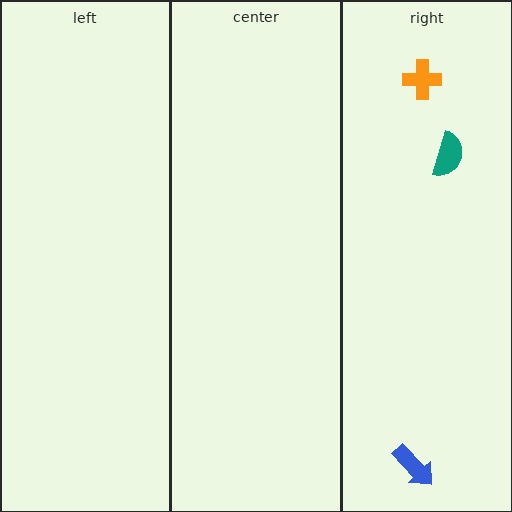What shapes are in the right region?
The teal semicircle, the orange cross, the blue arrow.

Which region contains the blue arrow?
The right region.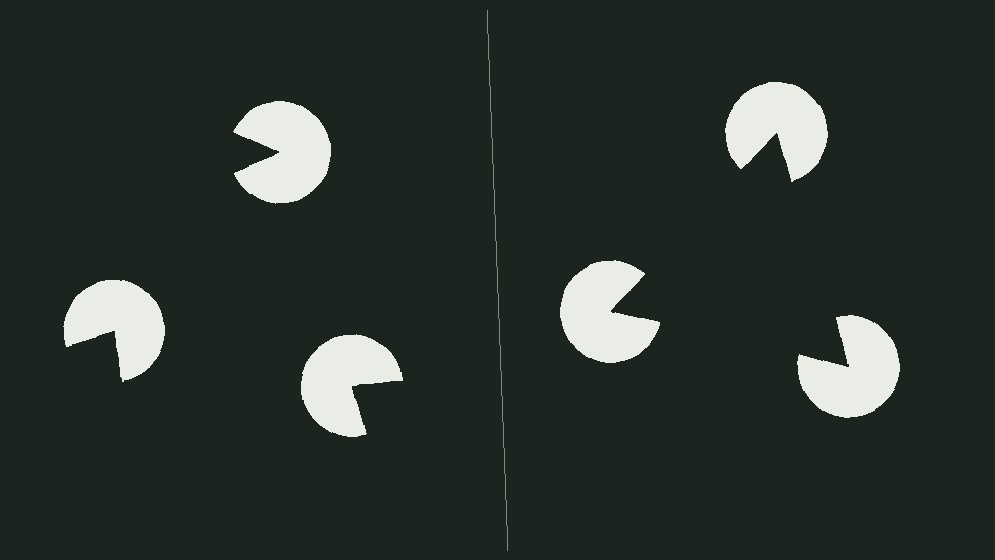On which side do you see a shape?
An illusory triangle appears on the right side. On the left side the wedge cuts are rotated, so no coherent shape forms.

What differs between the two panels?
The pac-man discs are positioned identically on both sides; only the wedge orientations differ. On the right they align to a triangle; on the left they are misaligned.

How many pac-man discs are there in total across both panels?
6 — 3 on each side.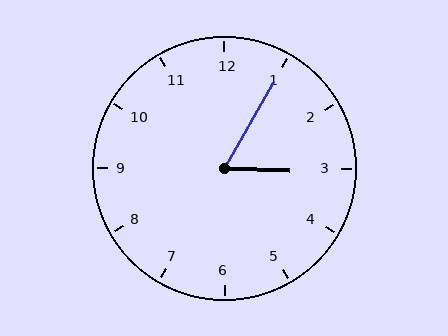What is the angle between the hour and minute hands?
Approximately 62 degrees.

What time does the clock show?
3:05.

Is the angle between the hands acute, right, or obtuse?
It is acute.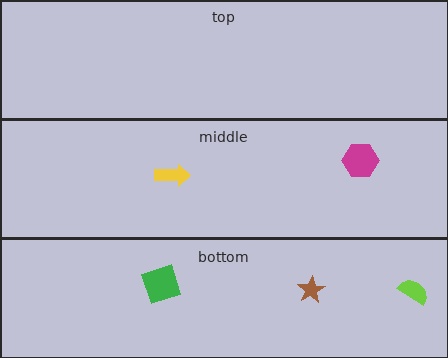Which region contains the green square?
The bottom region.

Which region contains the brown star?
The bottom region.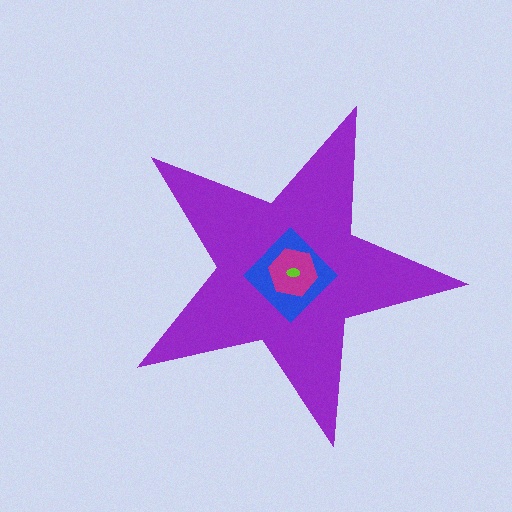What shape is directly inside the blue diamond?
The magenta hexagon.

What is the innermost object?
The lime ellipse.